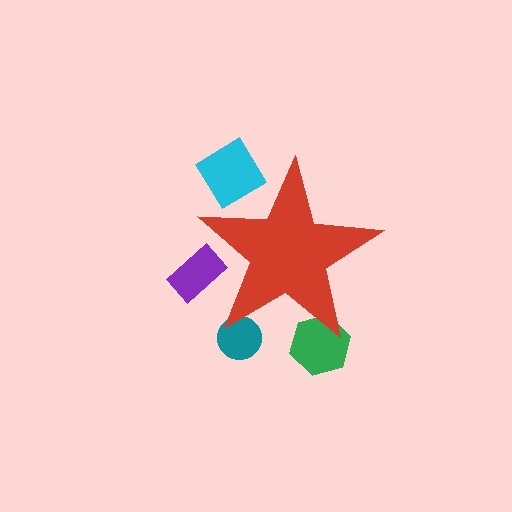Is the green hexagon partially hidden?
Yes, the green hexagon is partially hidden behind the red star.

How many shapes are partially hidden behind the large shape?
4 shapes are partially hidden.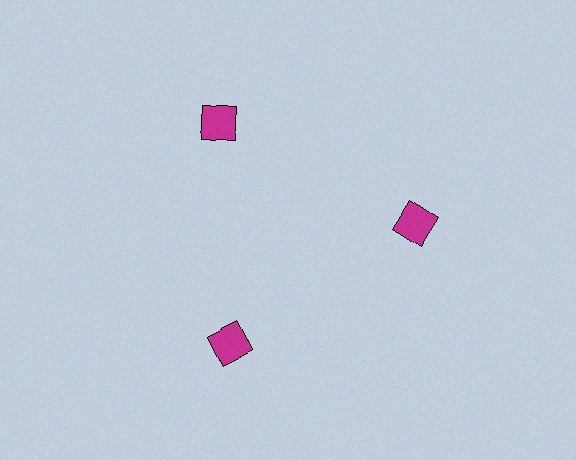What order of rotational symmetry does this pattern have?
This pattern has 3-fold rotational symmetry.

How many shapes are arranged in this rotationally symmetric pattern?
There are 3 shapes, arranged in 3 groups of 1.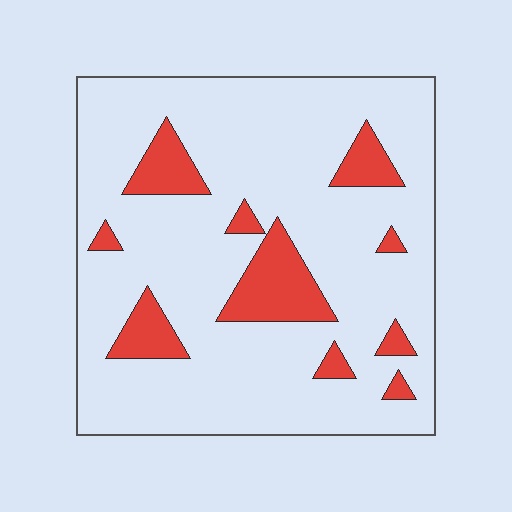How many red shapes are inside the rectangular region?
10.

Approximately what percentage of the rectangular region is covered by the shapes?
Approximately 15%.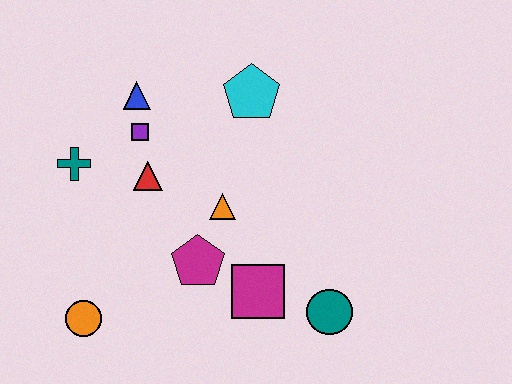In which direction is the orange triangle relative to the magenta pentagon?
The orange triangle is above the magenta pentagon.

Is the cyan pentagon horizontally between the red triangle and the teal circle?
Yes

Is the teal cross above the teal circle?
Yes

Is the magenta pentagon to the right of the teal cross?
Yes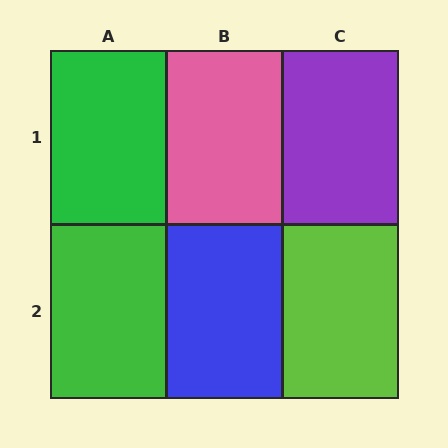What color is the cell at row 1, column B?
Pink.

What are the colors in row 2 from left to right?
Green, blue, lime.